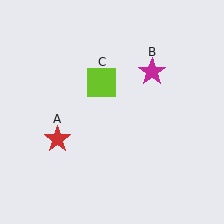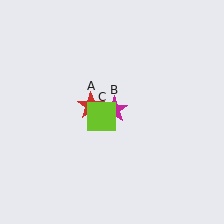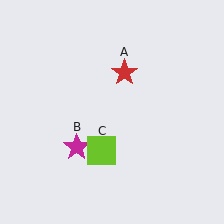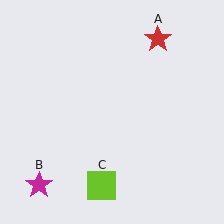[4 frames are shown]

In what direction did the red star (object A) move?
The red star (object A) moved up and to the right.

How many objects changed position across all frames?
3 objects changed position: red star (object A), magenta star (object B), lime square (object C).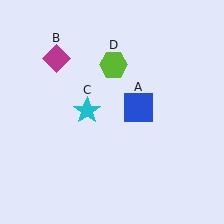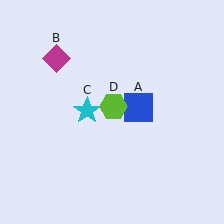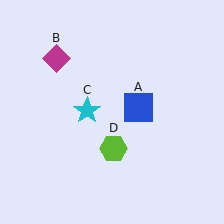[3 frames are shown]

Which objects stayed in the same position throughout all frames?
Blue square (object A) and magenta diamond (object B) and cyan star (object C) remained stationary.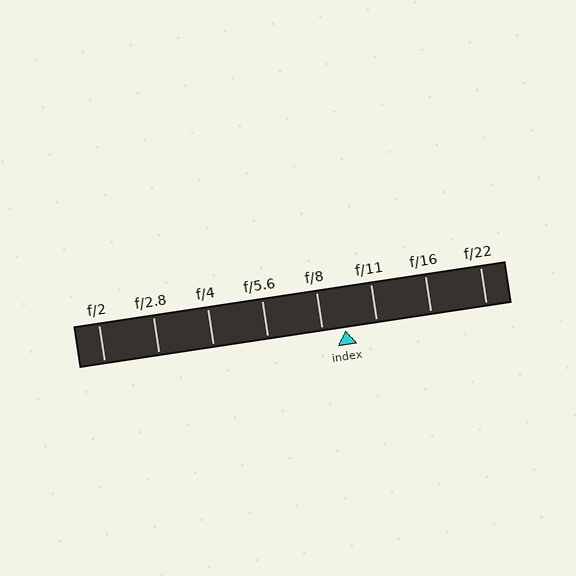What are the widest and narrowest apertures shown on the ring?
The widest aperture shown is f/2 and the narrowest is f/22.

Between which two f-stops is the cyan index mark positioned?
The index mark is between f/8 and f/11.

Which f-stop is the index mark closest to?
The index mark is closest to f/8.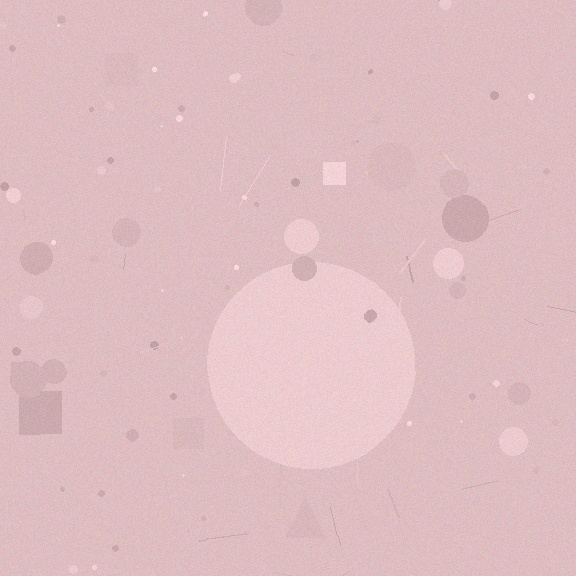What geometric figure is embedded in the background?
A circle is embedded in the background.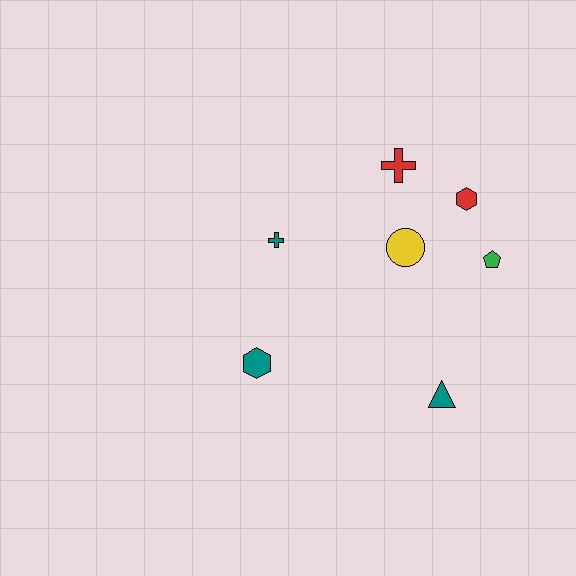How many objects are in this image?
There are 7 objects.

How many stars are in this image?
There are no stars.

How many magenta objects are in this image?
There are no magenta objects.